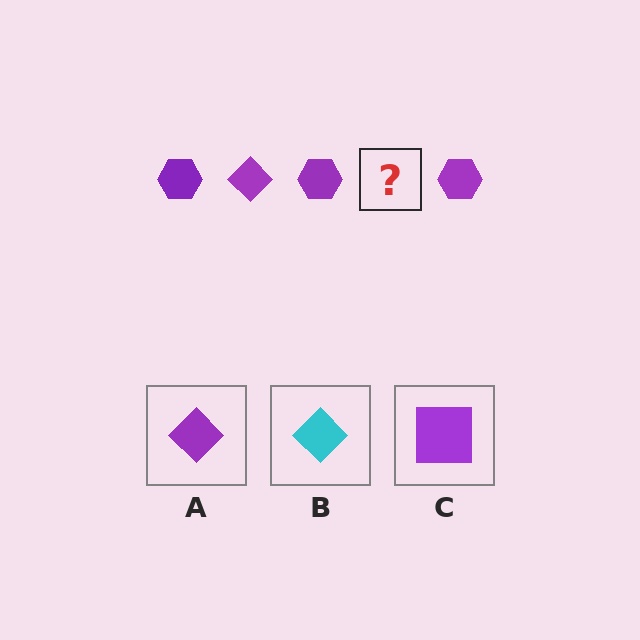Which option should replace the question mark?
Option A.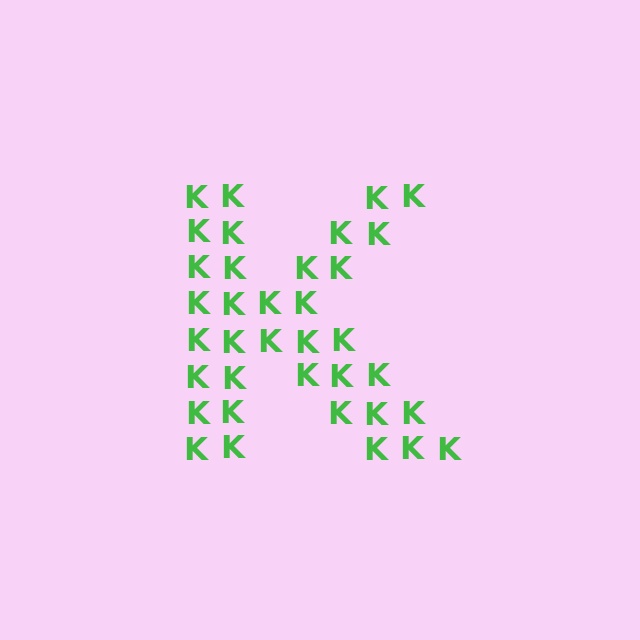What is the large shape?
The large shape is the letter K.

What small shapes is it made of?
It is made of small letter K's.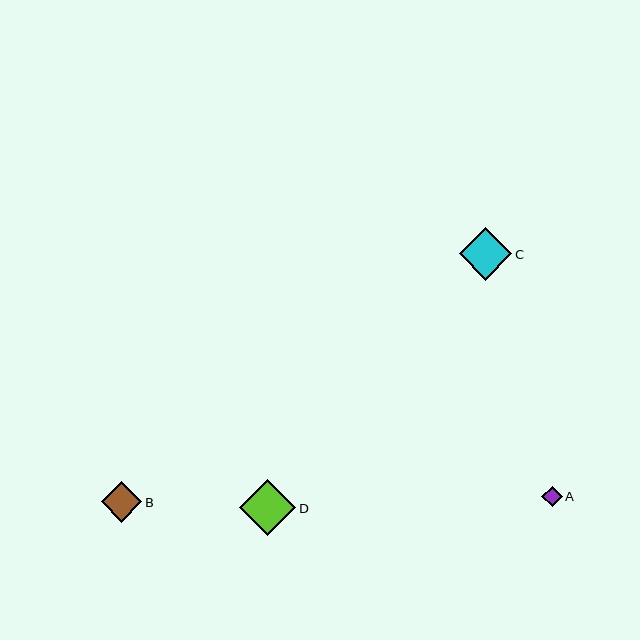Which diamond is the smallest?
Diamond A is the smallest with a size of approximately 20 pixels.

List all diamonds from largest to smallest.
From largest to smallest: D, C, B, A.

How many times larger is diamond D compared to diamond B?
Diamond D is approximately 1.4 times the size of diamond B.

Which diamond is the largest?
Diamond D is the largest with a size of approximately 56 pixels.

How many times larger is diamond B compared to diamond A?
Diamond B is approximately 2.0 times the size of diamond A.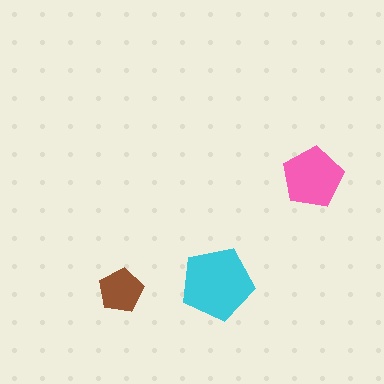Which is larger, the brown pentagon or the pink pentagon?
The pink one.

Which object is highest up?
The pink pentagon is topmost.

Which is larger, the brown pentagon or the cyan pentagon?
The cyan one.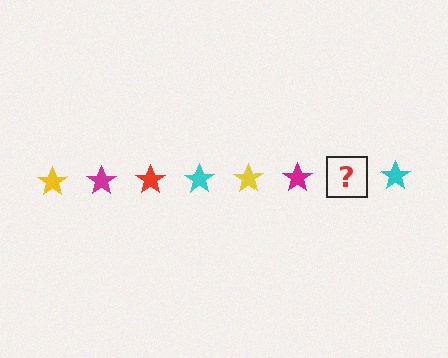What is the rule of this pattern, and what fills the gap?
The rule is that the pattern cycles through yellow, magenta, red, cyan stars. The gap should be filled with a red star.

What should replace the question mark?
The question mark should be replaced with a red star.